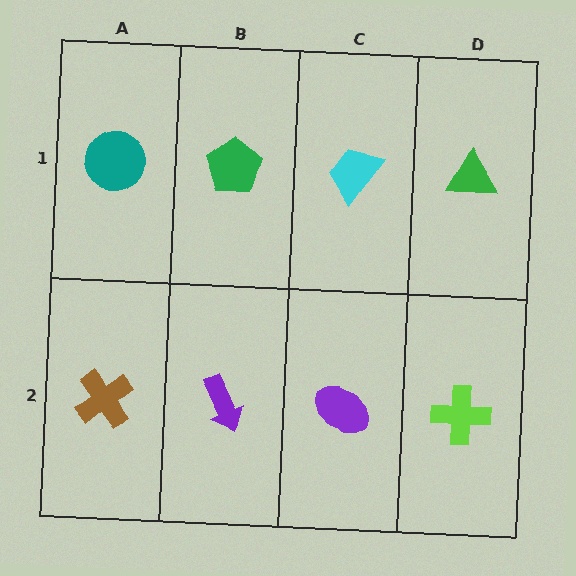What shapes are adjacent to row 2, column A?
A teal circle (row 1, column A), a purple arrow (row 2, column B).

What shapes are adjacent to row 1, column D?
A lime cross (row 2, column D), a cyan trapezoid (row 1, column C).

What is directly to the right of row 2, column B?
A purple ellipse.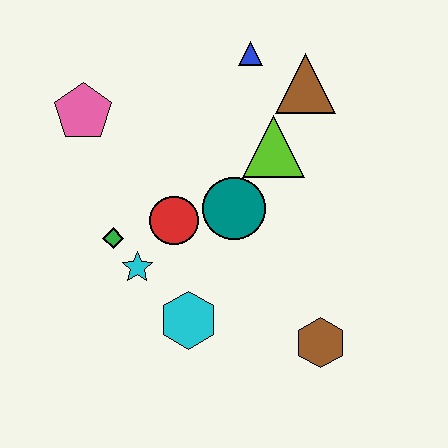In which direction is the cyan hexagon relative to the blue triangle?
The cyan hexagon is below the blue triangle.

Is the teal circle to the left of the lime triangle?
Yes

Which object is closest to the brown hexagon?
The cyan hexagon is closest to the brown hexagon.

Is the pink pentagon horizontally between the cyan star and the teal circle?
No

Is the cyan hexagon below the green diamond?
Yes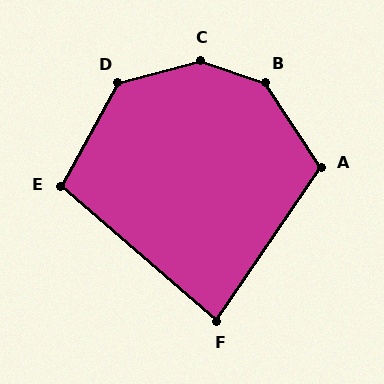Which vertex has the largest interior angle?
C, at approximately 146 degrees.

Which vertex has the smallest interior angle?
F, at approximately 83 degrees.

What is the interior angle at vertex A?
Approximately 112 degrees (obtuse).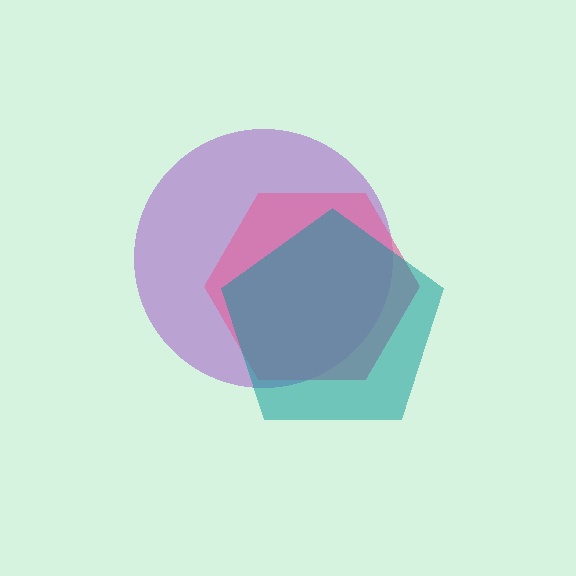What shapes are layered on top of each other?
The layered shapes are: a purple circle, a pink hexagon, a teal pentagon.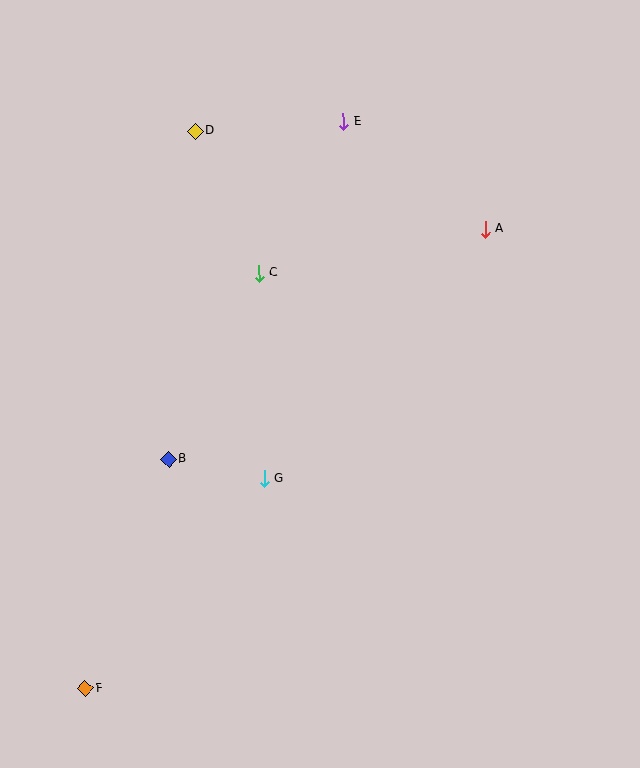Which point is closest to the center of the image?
Point G at (264, 479) is closest to the center.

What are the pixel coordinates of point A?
Point A is at (485, 229).